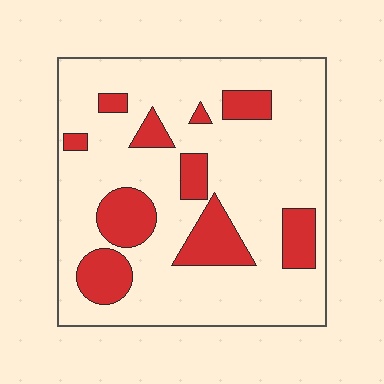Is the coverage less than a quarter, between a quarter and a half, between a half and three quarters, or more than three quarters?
Less than a quarter.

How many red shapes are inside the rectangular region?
10.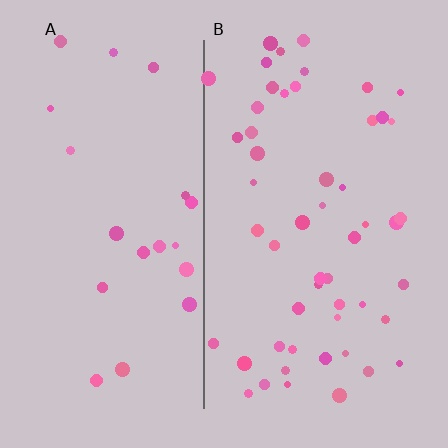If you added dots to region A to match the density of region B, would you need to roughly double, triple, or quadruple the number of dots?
Approximately triple.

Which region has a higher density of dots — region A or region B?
B (the right).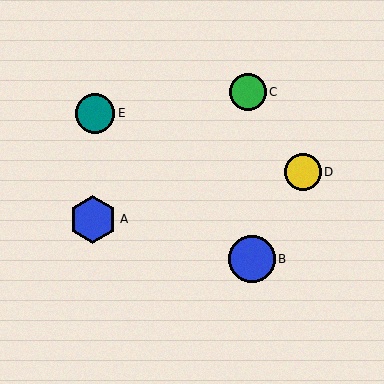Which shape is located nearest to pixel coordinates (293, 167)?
The yellow circle (labeled D) at (303, 172) is nearest to that location.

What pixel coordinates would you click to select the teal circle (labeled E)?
Click at (95, 113) to select the teal circle E.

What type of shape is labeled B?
Shape B is a blue circle.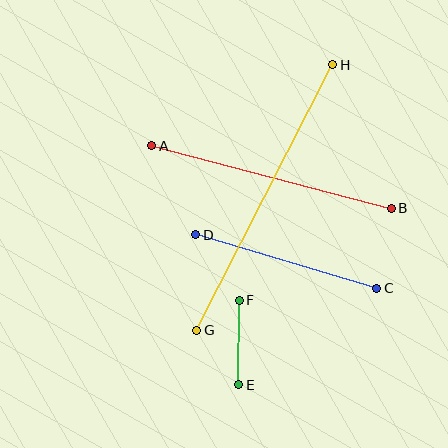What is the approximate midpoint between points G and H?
The midpoint is at approximately (265, 197) pixels.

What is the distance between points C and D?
The distance is approximately 188 pixels.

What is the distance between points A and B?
The distance is approximately 247 pixels.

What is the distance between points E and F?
The distance is approximately 85 pixels.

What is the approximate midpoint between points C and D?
The midpoint is at approximately (286, 262) pixels.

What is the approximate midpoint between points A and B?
The midpoint is at approximately (272, 177) pixels.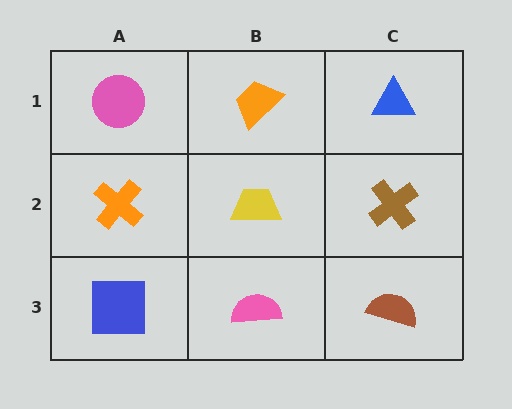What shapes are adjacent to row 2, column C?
A blue triangle (row 1, column C), a brown semicircle (row 3, column C), a yellow trapezoid (row 2, column B).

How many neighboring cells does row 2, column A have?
3.